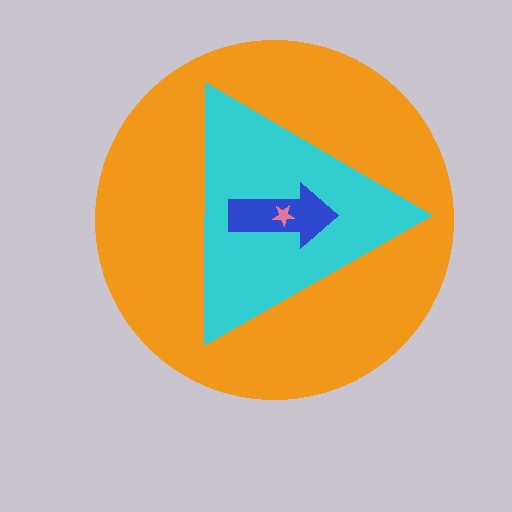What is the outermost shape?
The orange circle.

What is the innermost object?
The pink star.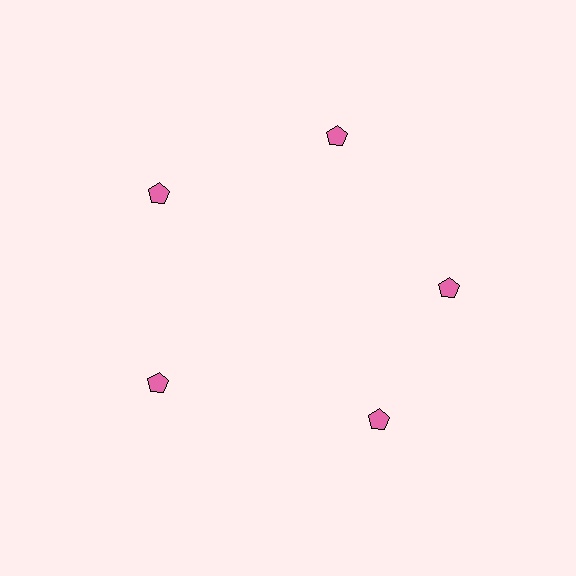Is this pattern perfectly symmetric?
No. The 5 pink pentagons are arranged in a ring, but one element near the 5 o'clock position is rotated out of alignment along the ring, breaking the 5-fold rotational symmetry.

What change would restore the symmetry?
The symmetry would be restored by rotating it back into even spacing with its neighbors so that all 5 pentagons sit at equal angles and equal distance from the center.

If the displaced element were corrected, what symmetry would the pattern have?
It would have 5-fold rotational symmetry — the pattern would map onto itself every 72 degrees.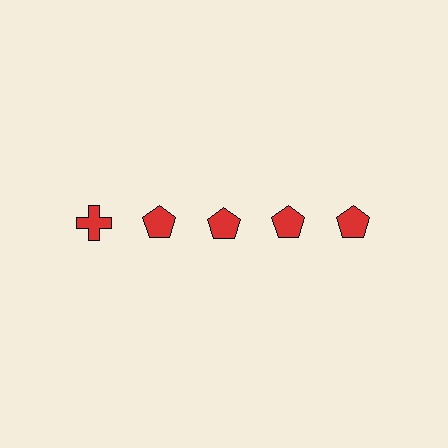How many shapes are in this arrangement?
There are 5 shapes arranged in a grid pattern.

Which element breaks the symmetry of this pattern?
The red cross in the top row, leftmost column breaks the symmetry. All other shapes are red pentagons.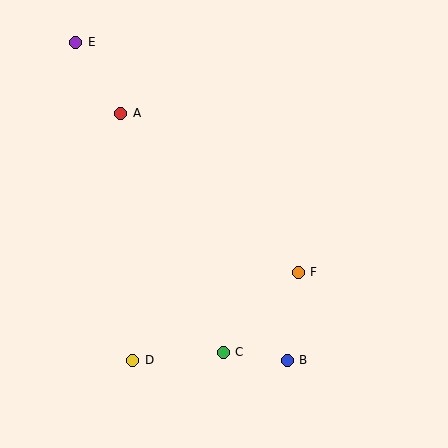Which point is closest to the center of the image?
Point F at (298, 272) is closest to the center.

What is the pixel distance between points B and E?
The distance between B and E is 382 pixels.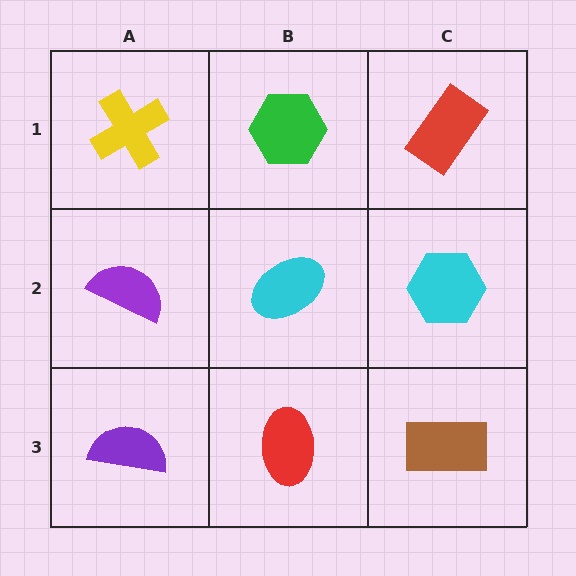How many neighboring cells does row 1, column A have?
2.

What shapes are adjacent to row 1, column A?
A purple semicircle (row 2, column A), a green hexagon (row 1, column B).